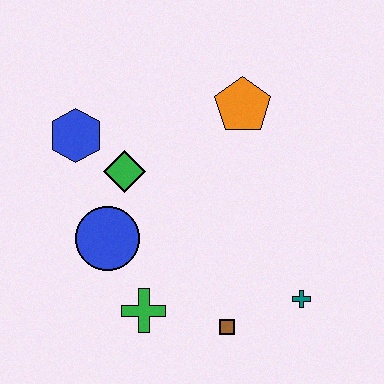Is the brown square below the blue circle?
Yes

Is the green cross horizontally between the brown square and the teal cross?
No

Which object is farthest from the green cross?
The orange pentagon is farthest from the green cross.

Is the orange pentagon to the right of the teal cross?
No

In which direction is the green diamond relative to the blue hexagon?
The green diamond is to the right of the blue hexagon.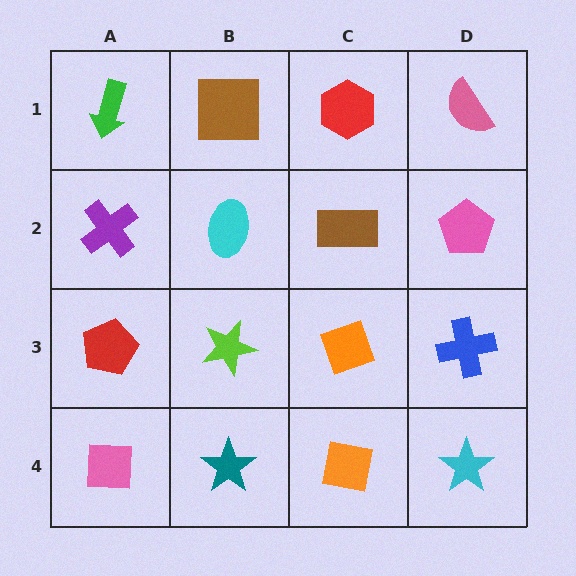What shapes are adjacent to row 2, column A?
A green arrow (row 1, column A), a red pentagon (row 3, column A), a cyan ellipse (row 2, column B).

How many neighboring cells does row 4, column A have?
2.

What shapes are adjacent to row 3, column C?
A brown rectangle (row 2, column C), an orange square (row 4, column C), a lime star (row 3, column B), a blue cross (row 3, column D).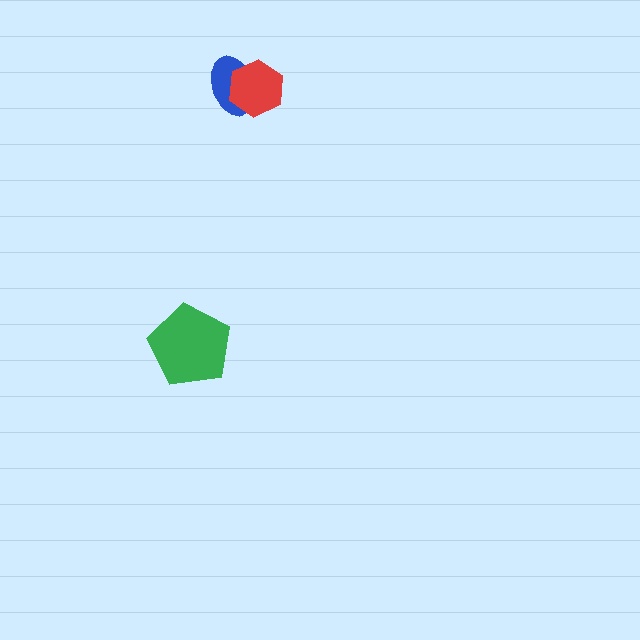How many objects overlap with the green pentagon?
0 objects overlap with the green pentagon.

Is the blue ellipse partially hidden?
Yes, it is partially covered by another shape.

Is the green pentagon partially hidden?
No, no other shape covers it.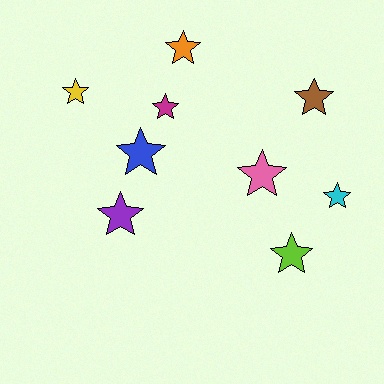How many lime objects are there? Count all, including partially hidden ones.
There is 1 lime object.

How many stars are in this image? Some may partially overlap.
There are 9 stars.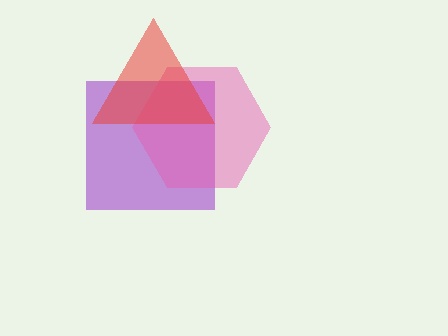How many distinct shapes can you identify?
There are 3 distinct shapes: a purple square, a pink hexagon, a red triangle.